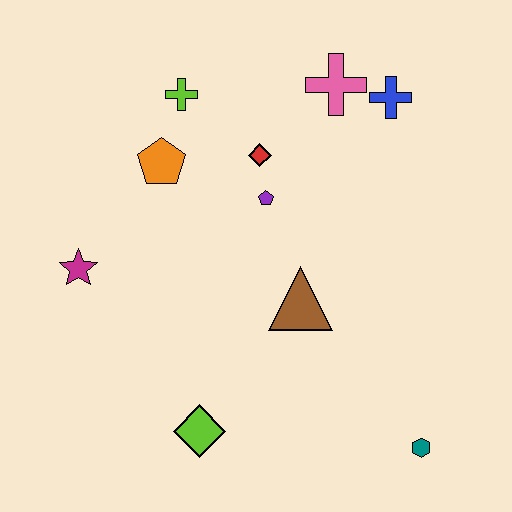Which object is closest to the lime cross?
The orange pentagon is closest to the lime cross.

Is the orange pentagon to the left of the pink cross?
Yes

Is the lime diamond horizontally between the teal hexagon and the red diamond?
No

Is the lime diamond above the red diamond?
No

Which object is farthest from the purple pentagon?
The teal hexagon is farthest from the purple pentagon.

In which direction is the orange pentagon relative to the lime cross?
The orange pentagon is below the lime cross.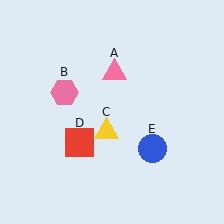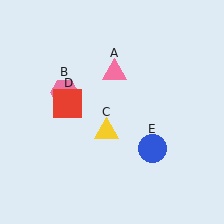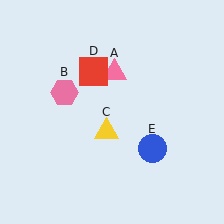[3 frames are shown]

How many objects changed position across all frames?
1 object changed position: red square (object D).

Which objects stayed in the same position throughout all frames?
Pink triangle (object A) and pink hexagon (object B) and yellow triangle (object C) and blue circle (object E) remained stationary.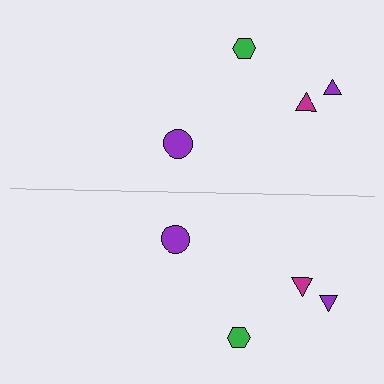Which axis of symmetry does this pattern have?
The pattern has a horizontal axis of symmetry running through the center of the image.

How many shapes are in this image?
There are 8 shapes in this image.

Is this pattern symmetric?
Yes, this pattern has bilateral (reflection) symmetry.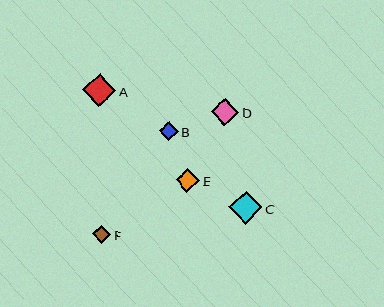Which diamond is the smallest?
Diamond F is the smallest with a size of approximately 18 pixels.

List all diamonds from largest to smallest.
From largest to smallest: C, A, D, E, B, F.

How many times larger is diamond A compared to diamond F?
Diamond A is approximately 1.9 times the size of diamond F.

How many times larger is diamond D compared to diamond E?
Diamond D is approximately 1.2 times the size of diamond E.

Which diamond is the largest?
Diamond C is the largest with a size of approximately 33 pixels.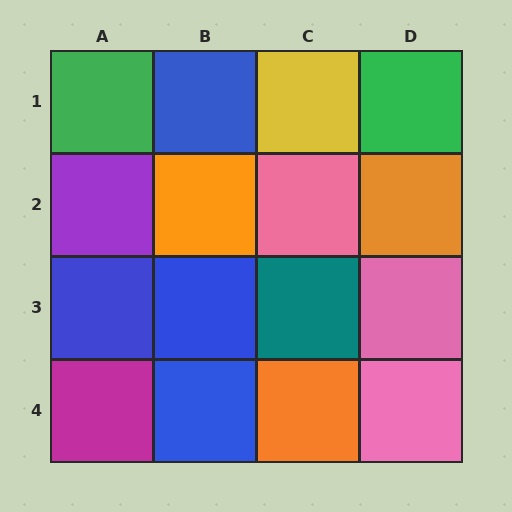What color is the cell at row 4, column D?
Pink.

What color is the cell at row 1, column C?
Yellow.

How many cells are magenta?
1 cell is magenta.